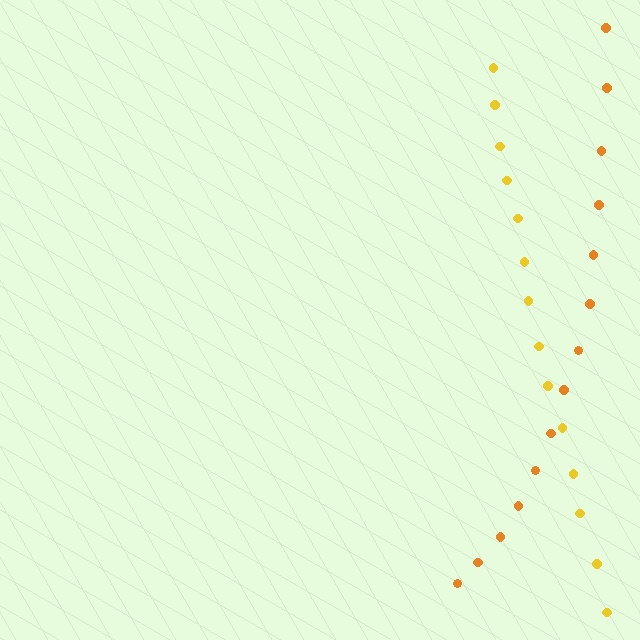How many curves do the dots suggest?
There are 2 distinct paths.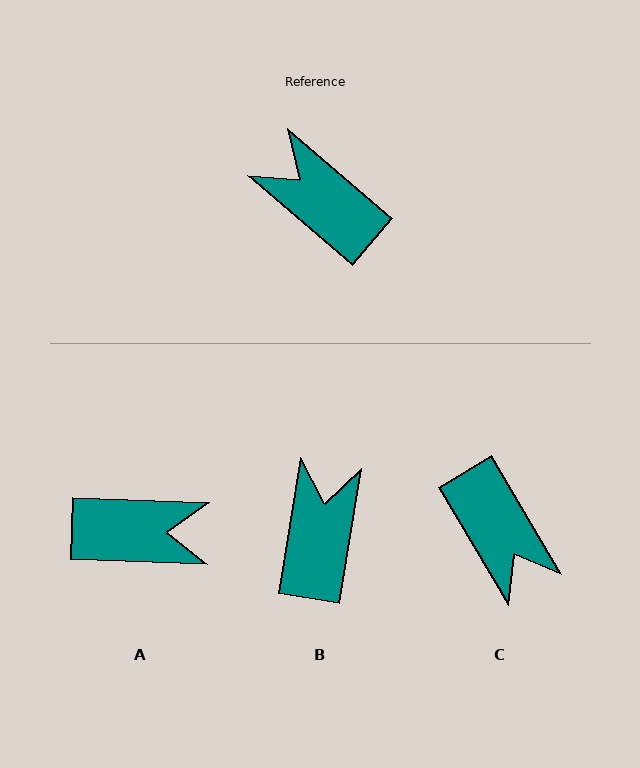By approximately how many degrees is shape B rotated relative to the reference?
Approximately 59 degrees clockwise.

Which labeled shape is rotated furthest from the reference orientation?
C, about 161 degrees away.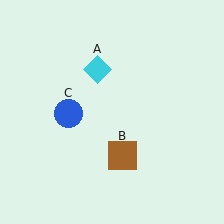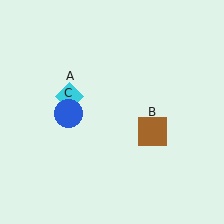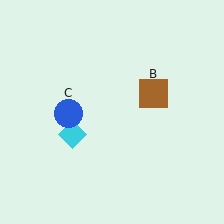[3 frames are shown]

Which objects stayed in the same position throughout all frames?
Blue circle (object C) remained stationary.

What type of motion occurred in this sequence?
The cyan diamond (object A), brown square (object B) rotated counterclockwise around the center of the scene.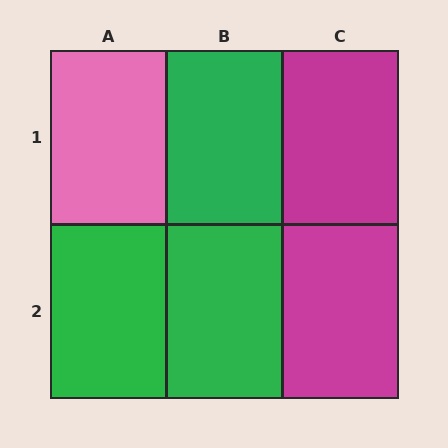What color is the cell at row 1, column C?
Magenta.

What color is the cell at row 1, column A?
Pink.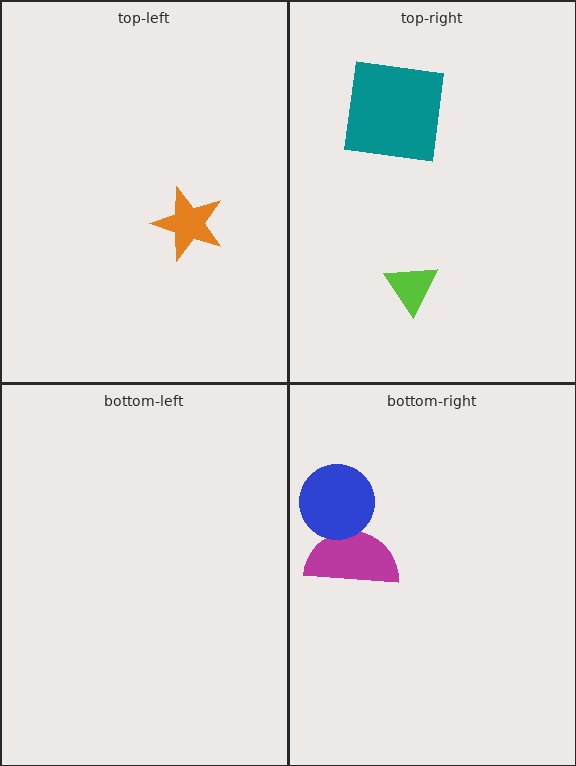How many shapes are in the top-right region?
2.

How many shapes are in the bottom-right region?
2.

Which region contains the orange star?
The top-left region.